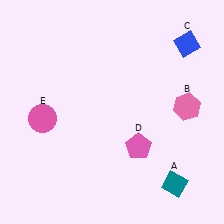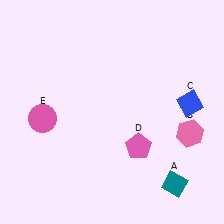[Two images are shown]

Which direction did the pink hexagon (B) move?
The pink hexagon (B) moved down.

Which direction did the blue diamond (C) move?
The blue diamond (C) moved down.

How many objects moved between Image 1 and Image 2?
2 objects moved between the two images.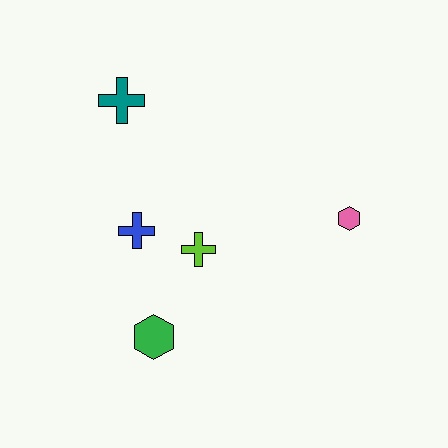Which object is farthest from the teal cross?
The pink hexagon is farthest from the teal cross.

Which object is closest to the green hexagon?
The lime cross is closest to the green hexagon.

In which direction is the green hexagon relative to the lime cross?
The green hexagon is below the lime cross.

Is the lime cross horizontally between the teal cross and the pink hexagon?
Yes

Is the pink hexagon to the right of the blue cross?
Yes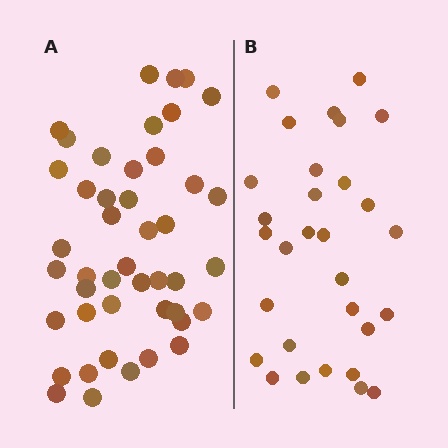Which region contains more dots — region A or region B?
Region A (the left region) has more dots.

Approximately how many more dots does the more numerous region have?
Region A has approximately 15 more dots than region B.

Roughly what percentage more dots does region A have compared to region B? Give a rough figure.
About 50% more.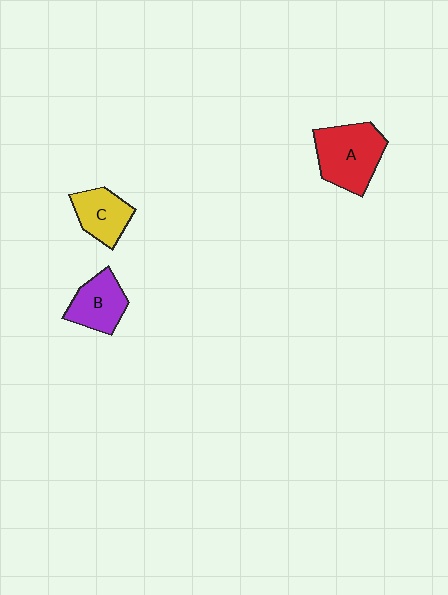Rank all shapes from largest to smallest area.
From largest to smallest: A (red), B (purple), C (yellow).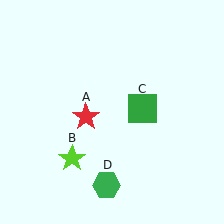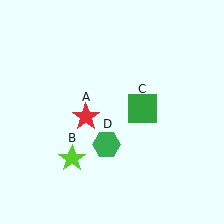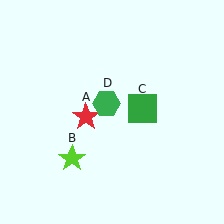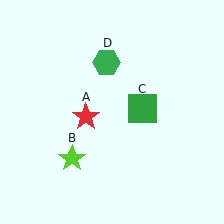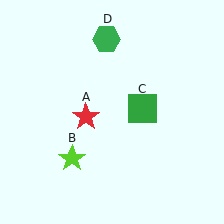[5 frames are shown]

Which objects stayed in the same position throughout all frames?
Red star (object A) and lime star (object B) and green square (object C) remained stationary.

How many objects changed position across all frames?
1 object changed position: green hexagon (object D).